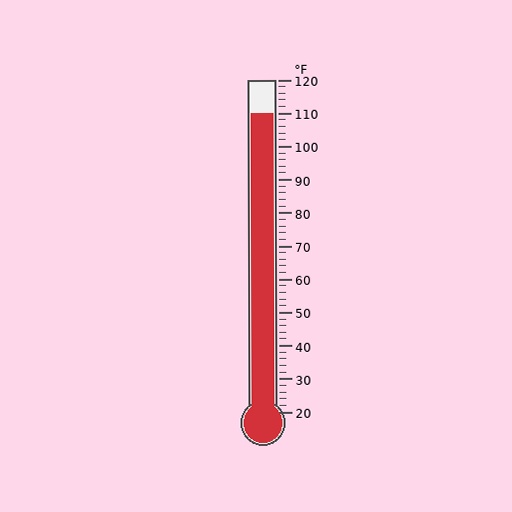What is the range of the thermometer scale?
The thermometer scale ranges from 20°F to 120°F.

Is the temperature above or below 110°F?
The temperature is at 110°F.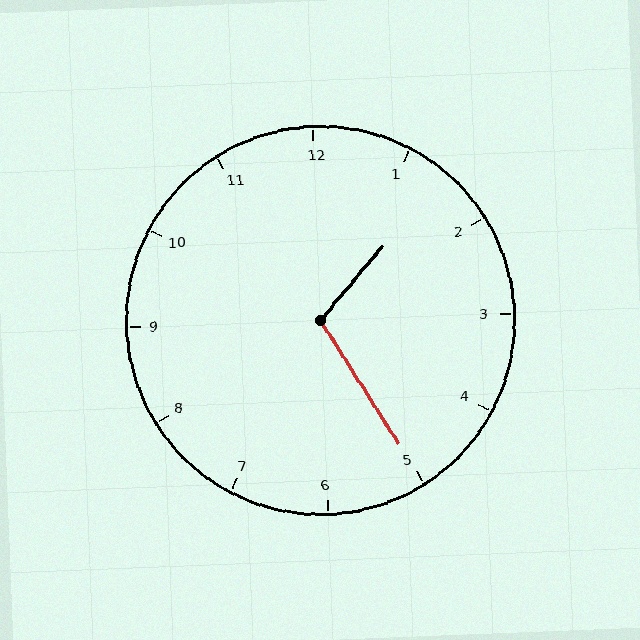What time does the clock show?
1:25.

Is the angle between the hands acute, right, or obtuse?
It is obtuse.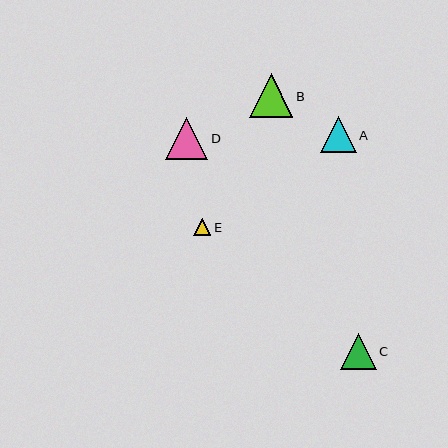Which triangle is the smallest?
Triangle E is the smallest with a size of approximately 17 pixels.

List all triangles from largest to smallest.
From largest to smallest: B, D, C, A, E.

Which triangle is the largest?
Triangle B is the largest with a size of approximately 44 pixels.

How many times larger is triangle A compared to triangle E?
Triangle A is approximately 2.1 times the size of triangle E.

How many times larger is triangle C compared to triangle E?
Triangle C is approximately 2.1 times the size of triangle E.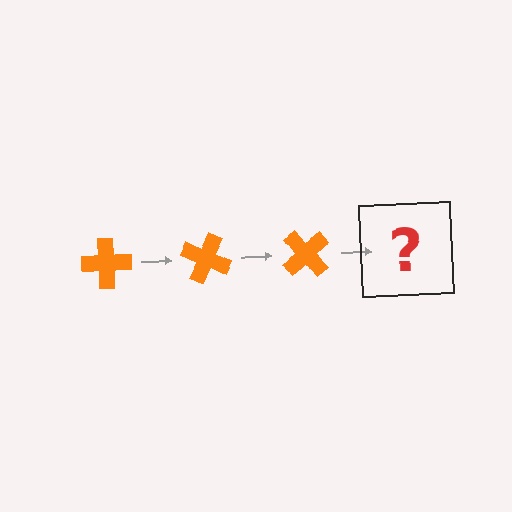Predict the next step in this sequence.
The next step is an orange cross rotated 75 degrees.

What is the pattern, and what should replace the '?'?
The pattern is that the cross rotates 25 degrees each step. The '?' should be an orange cross rotated 75 degrees.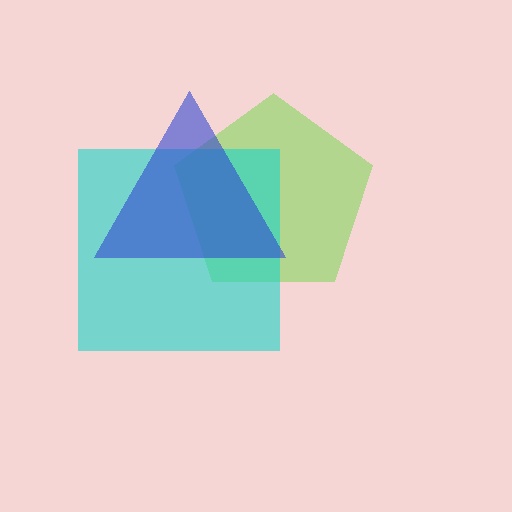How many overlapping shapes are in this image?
There are 3 overlapping shapes in the image.